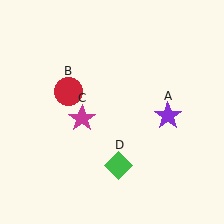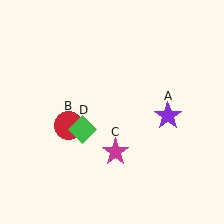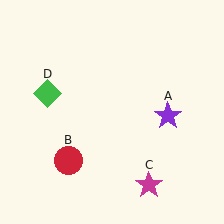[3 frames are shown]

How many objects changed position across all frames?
3 objects changed position: red circle (object B), magenta star (object C), green diamond (object D).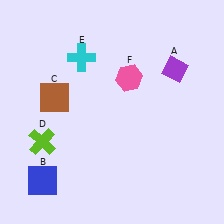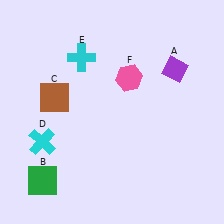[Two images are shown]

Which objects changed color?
B changed from blue to green. D changed from lime to cyan.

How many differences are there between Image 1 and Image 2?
There are 2 differences between the two images.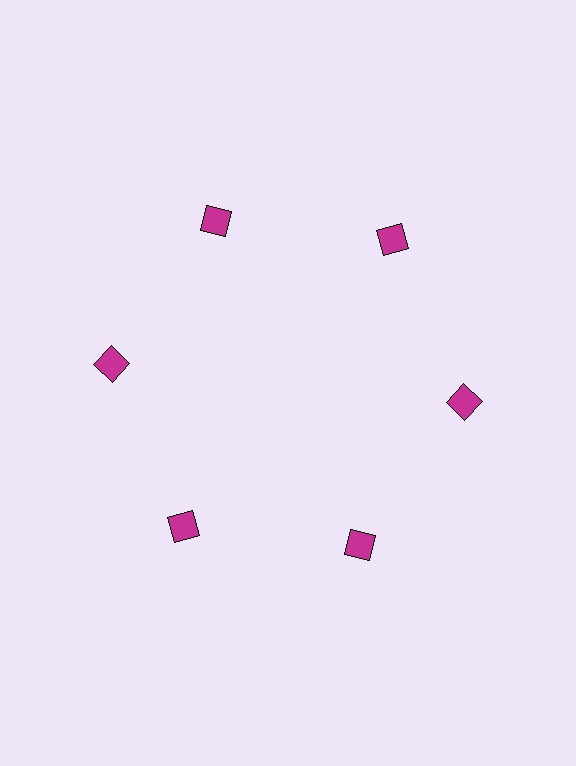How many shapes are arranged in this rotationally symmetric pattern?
There are 6 shapes, arranged in 6 groups of 1.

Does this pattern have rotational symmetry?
Yes, this pattern has 6-fold rotational symmetry. It looks the same after rotating 60 degrees around the center.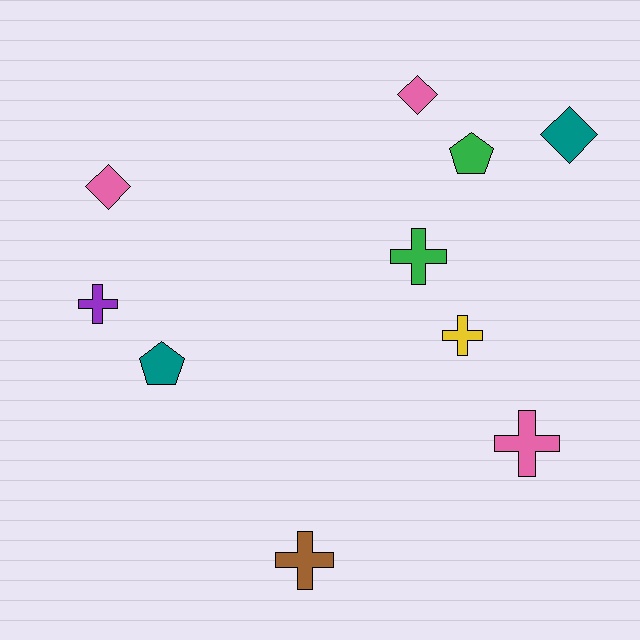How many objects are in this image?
There are 10 objects.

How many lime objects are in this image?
There are no lime objects.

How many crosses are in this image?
There are 5 crosses.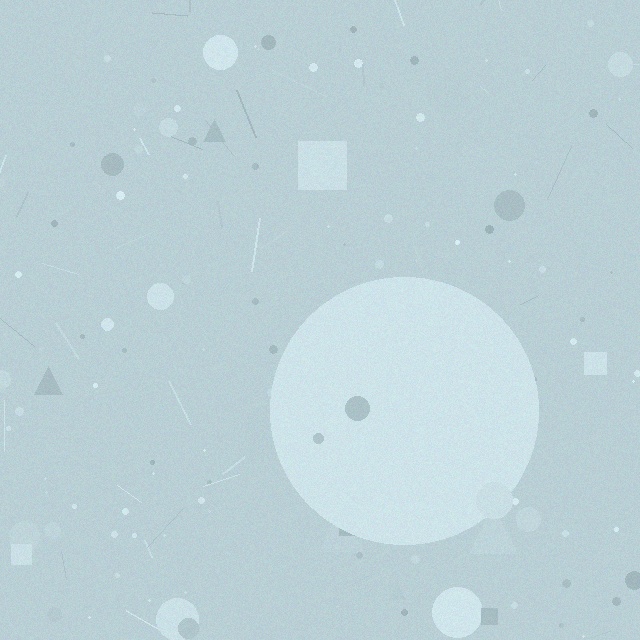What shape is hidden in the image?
A circle is hidden in the image.